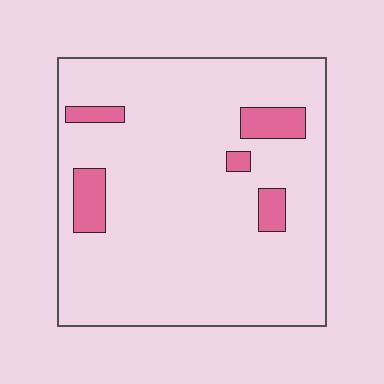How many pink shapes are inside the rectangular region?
5.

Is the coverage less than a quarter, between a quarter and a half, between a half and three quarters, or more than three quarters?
Less than a quarter.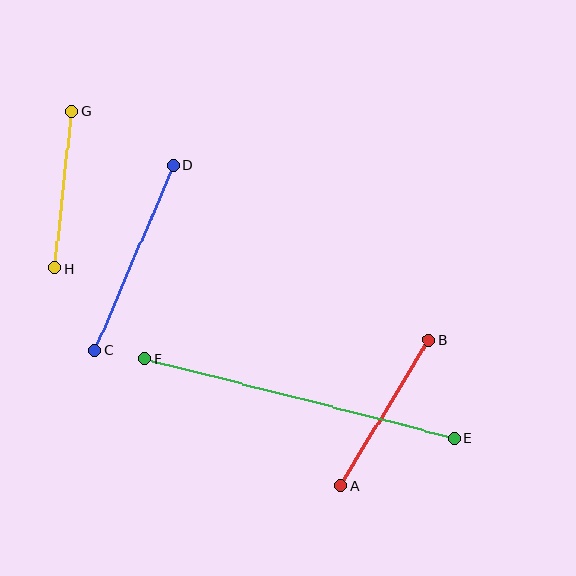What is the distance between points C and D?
The distance is approximately 201 pixels.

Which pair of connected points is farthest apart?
Points E and F are farthest apart.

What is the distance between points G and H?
The distance is approximately 158 pixels.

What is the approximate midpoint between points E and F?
The midpoint is at approximately (300, 399) pixels.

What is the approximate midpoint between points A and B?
The midpoint is at approximately (385, 412) pixels.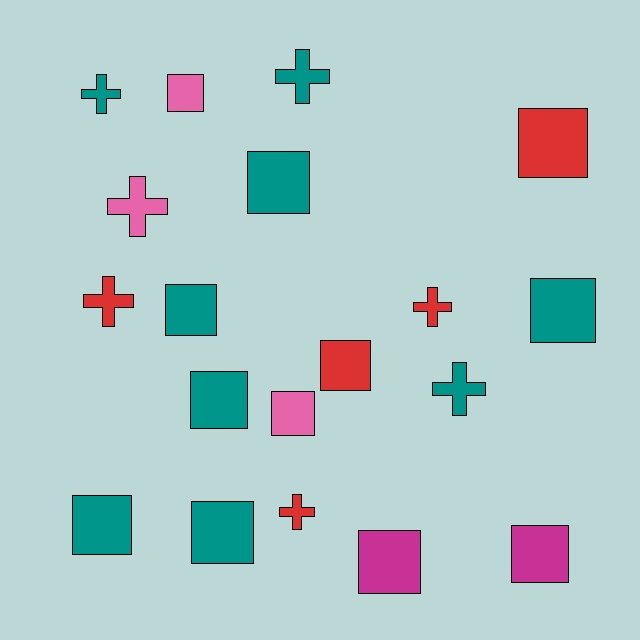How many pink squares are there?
There are 2 pink squares.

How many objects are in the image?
There are 19 objects.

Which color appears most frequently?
Teal, with 9 objects.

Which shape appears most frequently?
Square, with 12 objects.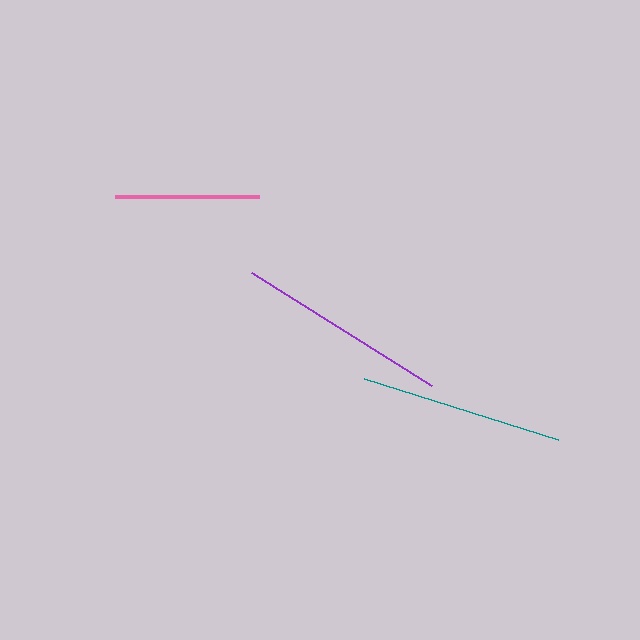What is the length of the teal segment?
The teal segment is approximately 204 pixels long.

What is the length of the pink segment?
The pink segment is approximately 144 pixels long.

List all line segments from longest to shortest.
From longest to shortest: purple, teal, pink.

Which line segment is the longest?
The purple line is the longest at approximately 213 pixels.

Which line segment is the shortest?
The pink line is the shortest at approximately 144 pixels.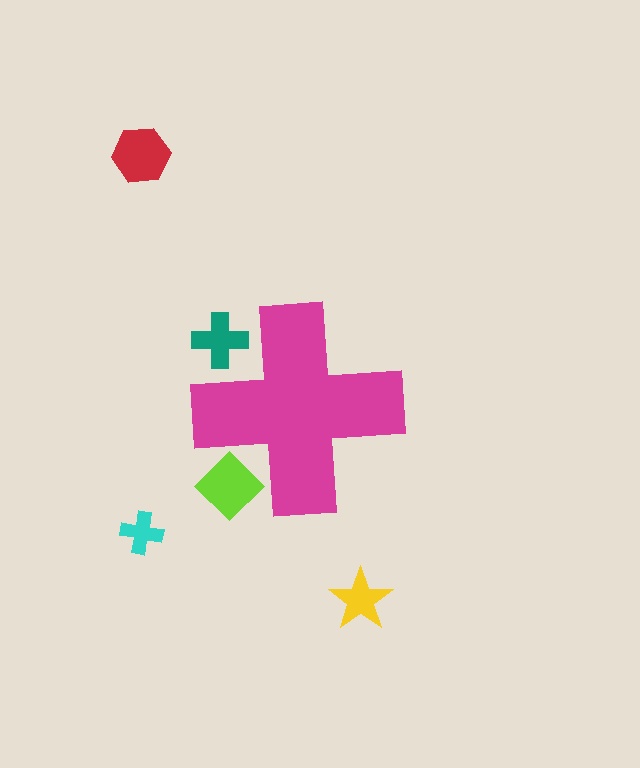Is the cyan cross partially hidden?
No, the cyan cross is fully visible.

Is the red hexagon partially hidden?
No, the red hexagon is fully visible.